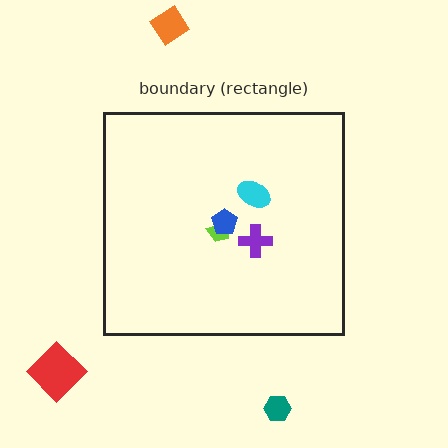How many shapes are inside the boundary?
4 inside, 3 outside.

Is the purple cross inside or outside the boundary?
Inside.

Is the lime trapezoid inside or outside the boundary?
Inside.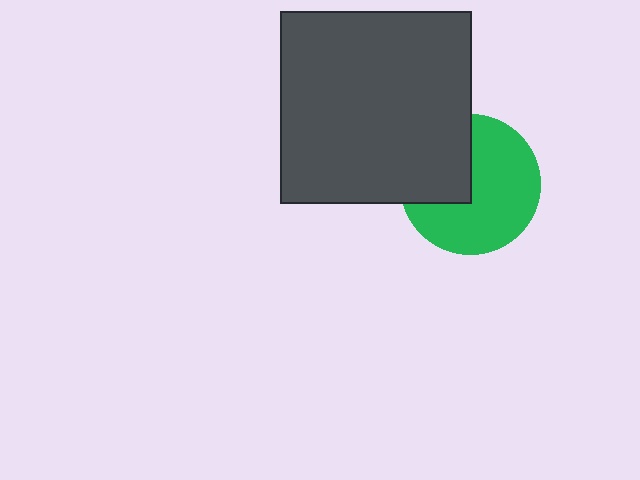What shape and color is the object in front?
The object in front is a dark gray square.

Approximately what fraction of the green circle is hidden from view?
Roughly 34% of the green circle is hidden behind the dark gray square.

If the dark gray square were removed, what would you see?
You would see the complete green circle.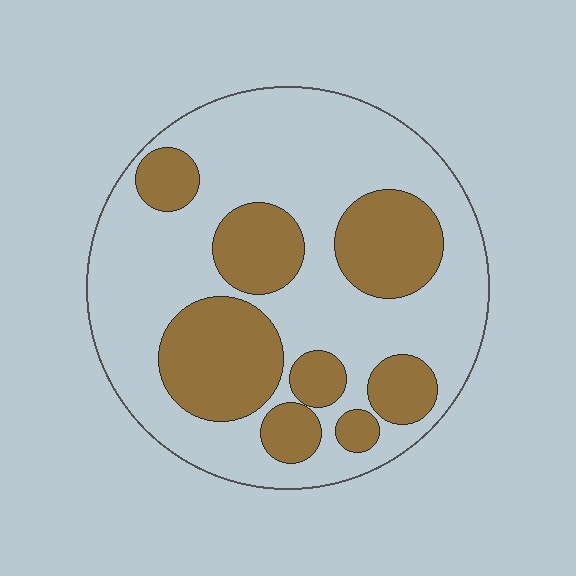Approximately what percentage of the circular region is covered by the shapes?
Approximately 35%.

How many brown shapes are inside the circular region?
8.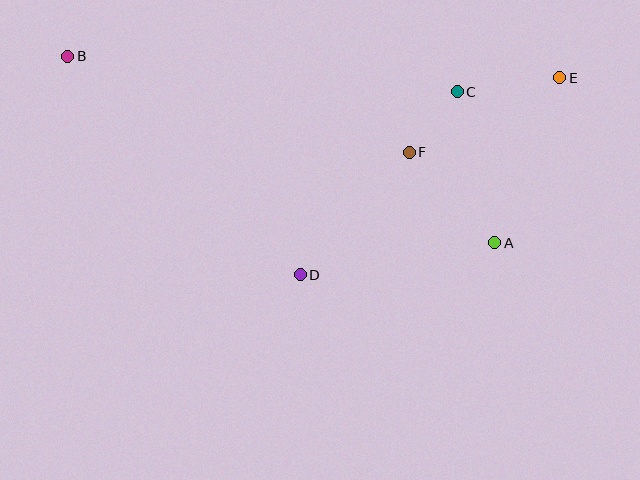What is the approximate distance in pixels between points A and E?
The distance between A and E is approximately 177 pixels.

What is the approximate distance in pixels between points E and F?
The distance between E and F is approximately 168 pixels.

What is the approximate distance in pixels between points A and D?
The distance between A and D is approximately 197 pixels.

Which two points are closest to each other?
Points C and F are closest to each other.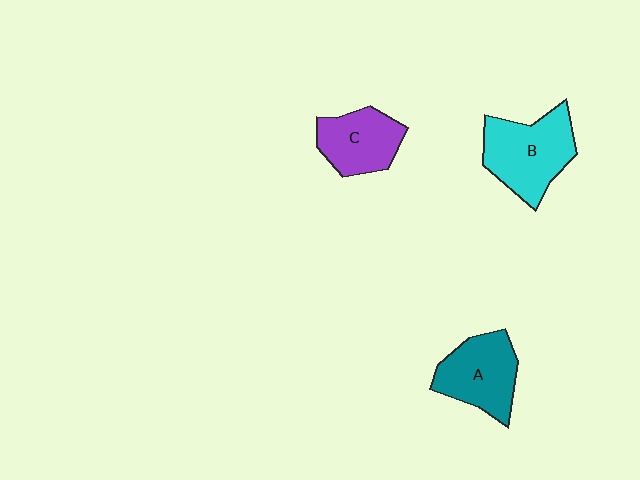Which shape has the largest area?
Shape B (cyan).